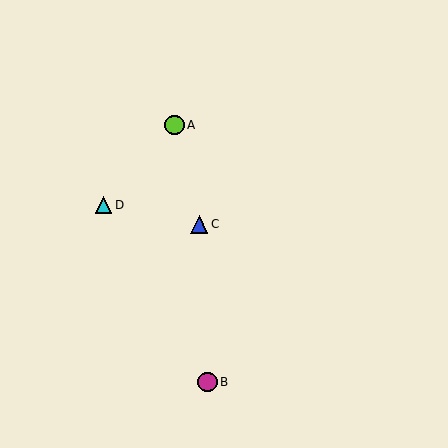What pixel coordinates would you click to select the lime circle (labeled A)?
Click at (175, 125) to select the lime circle A.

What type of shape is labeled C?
Shape C is a blue triangle.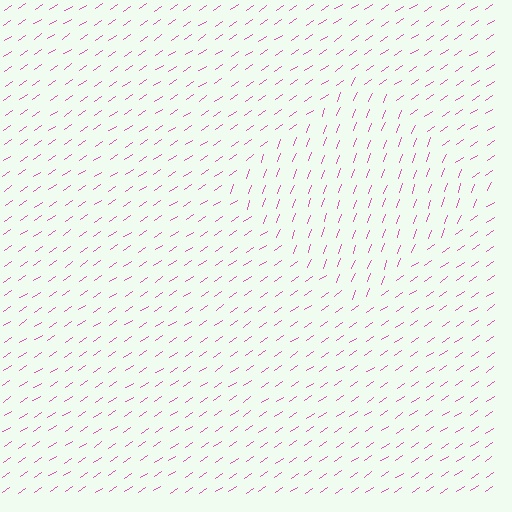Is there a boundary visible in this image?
Yes, there is a texture boundary formed by a change in line orientation.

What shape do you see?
I see a diamond.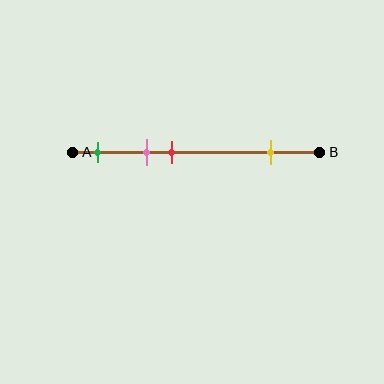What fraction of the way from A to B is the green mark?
The green mark is approximately 10% (0.1) of the way from A to B.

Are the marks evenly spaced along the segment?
No, the marks are not evenly spaced.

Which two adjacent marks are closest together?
The pink and red marks are the closest adjacent pair.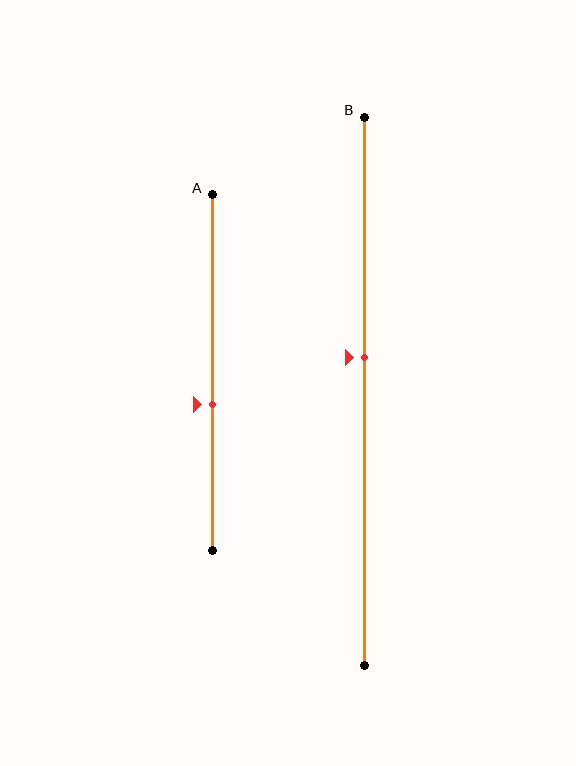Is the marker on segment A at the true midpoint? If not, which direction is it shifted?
No, the marker on segment A is shifted downward by about 9% of the segment length.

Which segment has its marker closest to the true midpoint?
Segment B has its marker closest to the true midpoint.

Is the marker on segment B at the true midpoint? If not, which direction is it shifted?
No, the marker on segment B is shifted upward by about 6% of the segment length.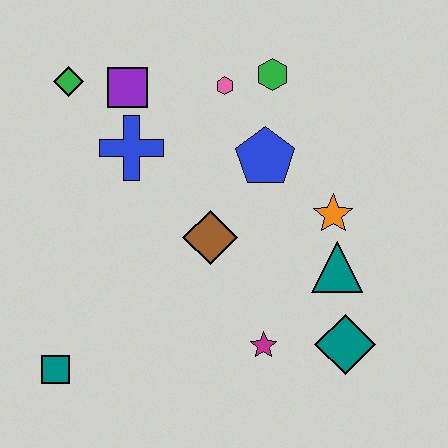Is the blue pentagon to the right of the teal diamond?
No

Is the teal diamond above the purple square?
No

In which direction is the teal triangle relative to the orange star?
The teal triangle is below the orange star.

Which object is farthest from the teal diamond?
The green diamond is farthest from the teal diamond.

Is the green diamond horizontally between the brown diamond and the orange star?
No